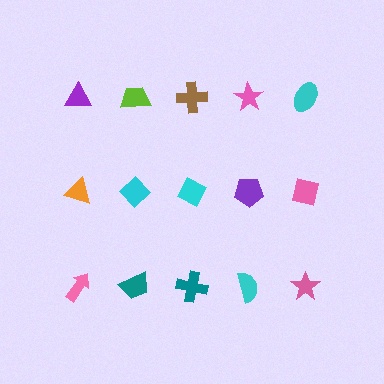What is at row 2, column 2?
A cyan diamond.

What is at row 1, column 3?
A brown cross.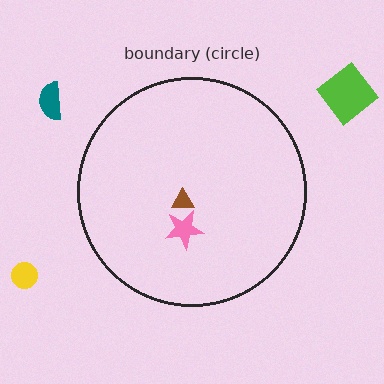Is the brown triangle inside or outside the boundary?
Inside.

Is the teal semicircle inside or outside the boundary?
Outside.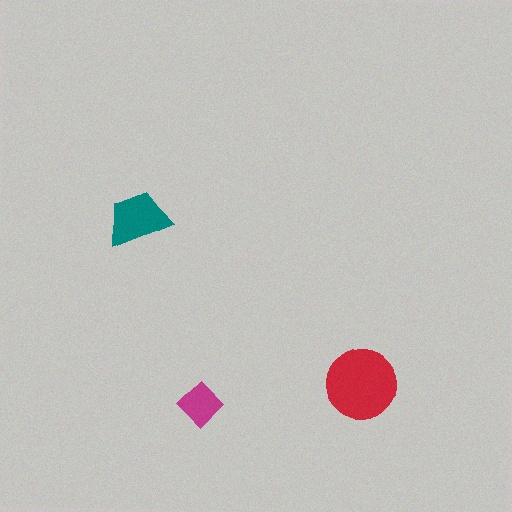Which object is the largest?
The red circle.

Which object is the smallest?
The magenta diamond.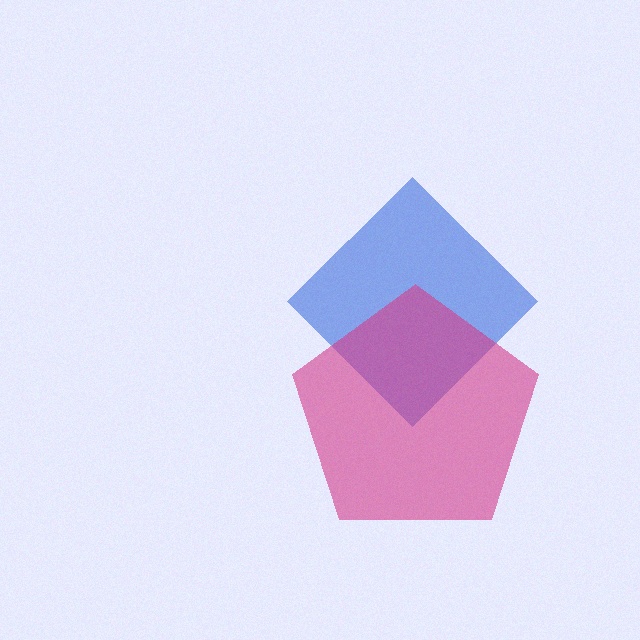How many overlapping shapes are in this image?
There are 2 overlapping shapes in the image.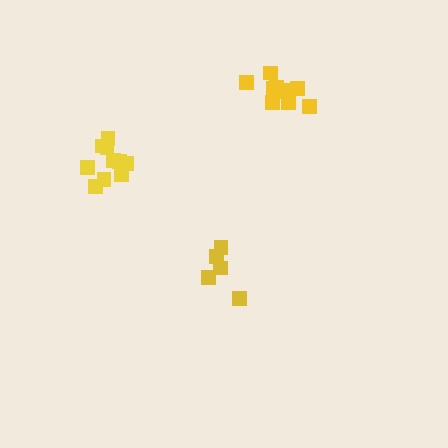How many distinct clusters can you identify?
There are 3 distinct clusters.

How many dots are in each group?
Group 1: 5 dots, Group 2: 11 dots, Group 3: 10 dots (26 total).